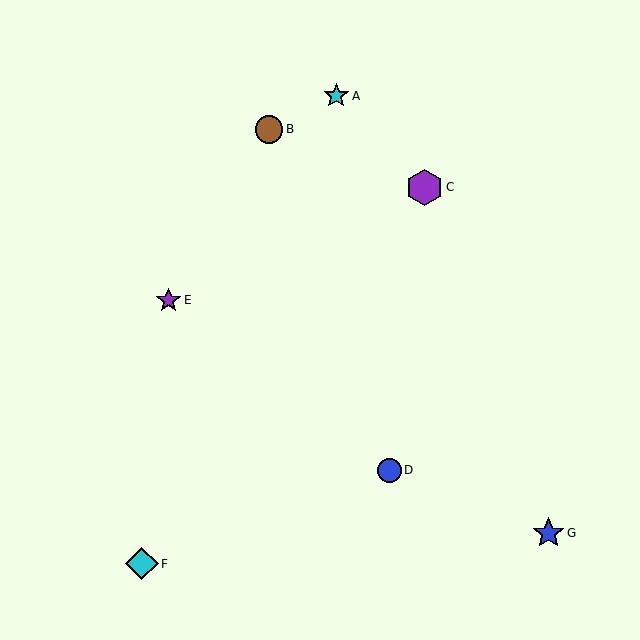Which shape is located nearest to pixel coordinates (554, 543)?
The blue star (labeled G) at (549, 533) is nearest to that location.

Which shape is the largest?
The purple hexagon (labeled C) is the largest.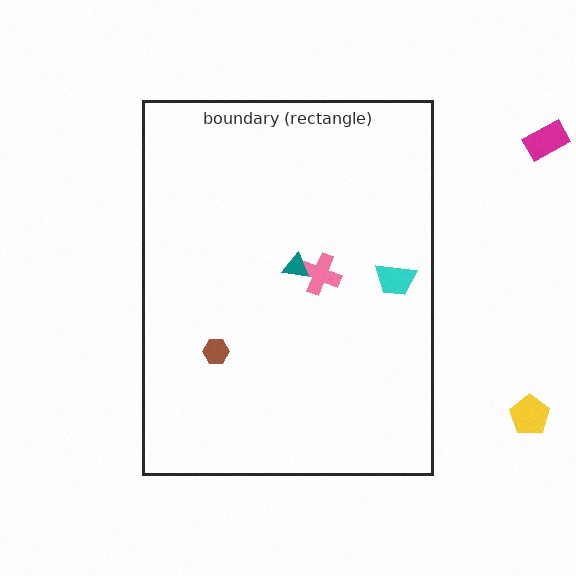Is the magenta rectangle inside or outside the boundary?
Outside.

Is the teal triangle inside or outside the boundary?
Inside.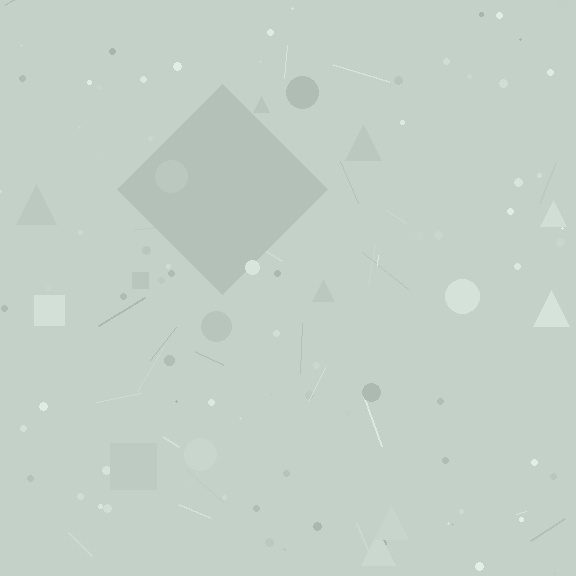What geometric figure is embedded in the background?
A diamond is embedded in the background.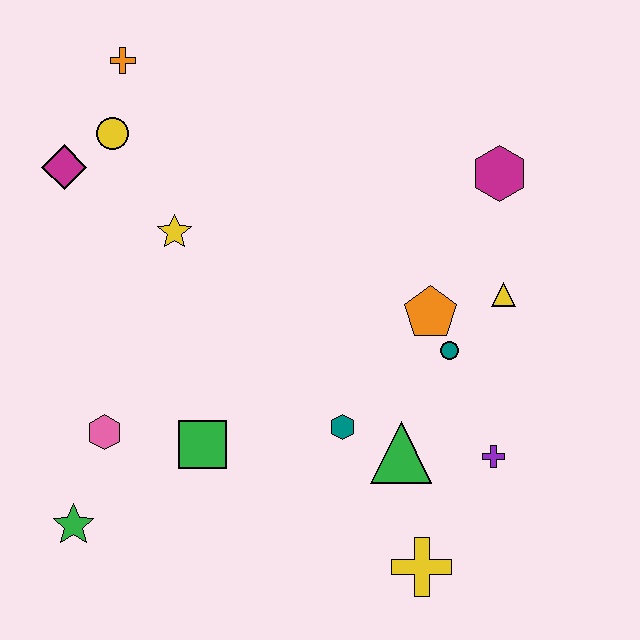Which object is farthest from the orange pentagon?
The green star is farthest from the orange pentagon.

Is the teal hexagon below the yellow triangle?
Yes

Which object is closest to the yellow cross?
The green triangle is closest to the yellow cross.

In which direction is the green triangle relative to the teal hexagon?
The green triangle is to the right of the teal hexagon.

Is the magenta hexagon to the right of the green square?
Yes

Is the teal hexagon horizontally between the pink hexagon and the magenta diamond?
No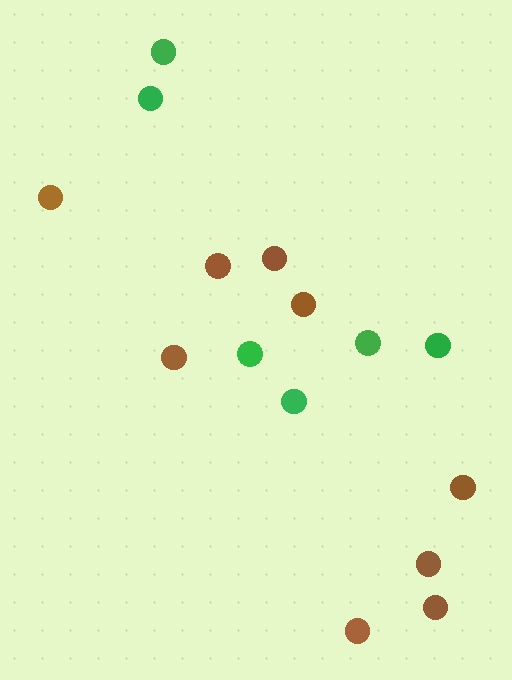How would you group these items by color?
There are 2 groups: one group of green circles (6) and one group of brown circles (9).